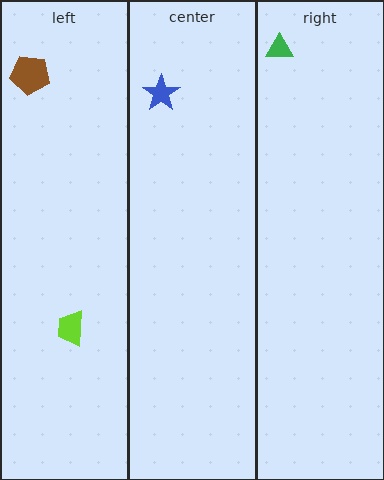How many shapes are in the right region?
1.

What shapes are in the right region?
The green triangle.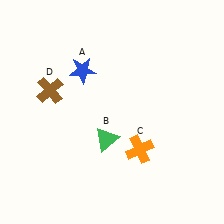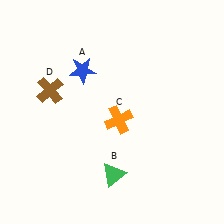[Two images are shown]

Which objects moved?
The objects that moved are: the green triangle (B), the orange cross (C).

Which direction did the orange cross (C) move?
The orange cross (C) moved up.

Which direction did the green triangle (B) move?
The green triangle (B) moved down.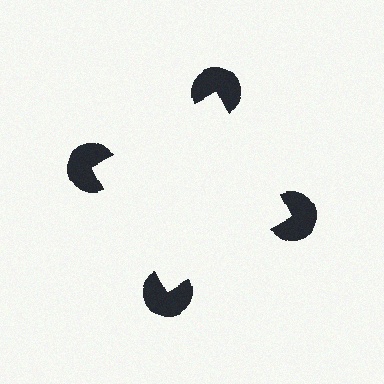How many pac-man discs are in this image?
There are 4 — one at each vertex of the illusory square.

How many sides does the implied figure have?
4 sides.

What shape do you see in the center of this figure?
An illusory square — its edges are inferred from the aligned wedge cuts in the pac-man discs, not physically drawn.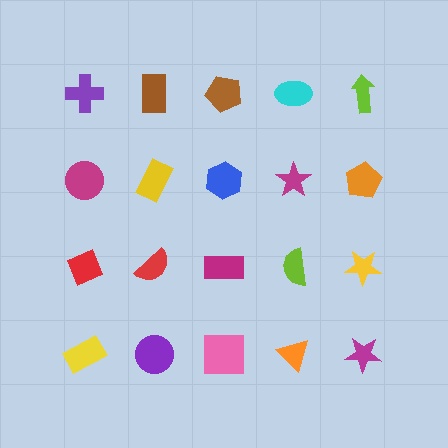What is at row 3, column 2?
A red semicircle.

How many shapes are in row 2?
5 shapes.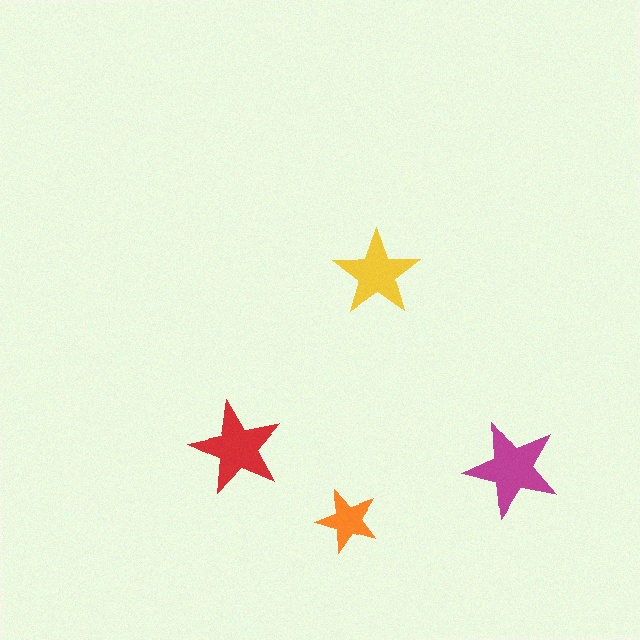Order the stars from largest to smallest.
the magenta one, the red one, the yellow one, the orange one.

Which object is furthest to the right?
The magenta star is rightmost.